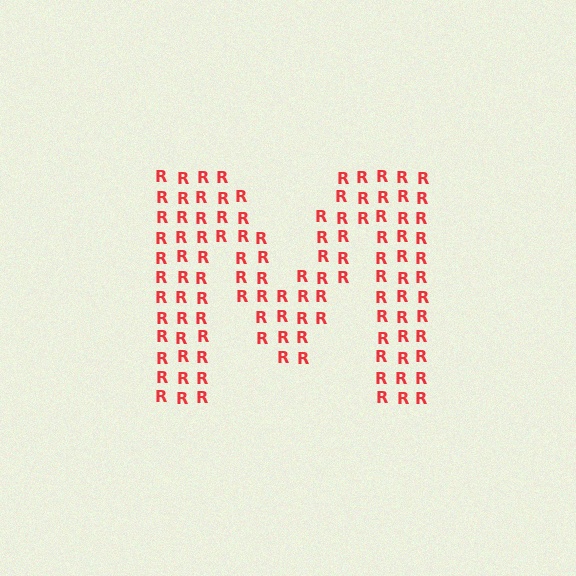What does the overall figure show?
The overall figure shows the letter M.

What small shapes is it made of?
It is made of small letter R's.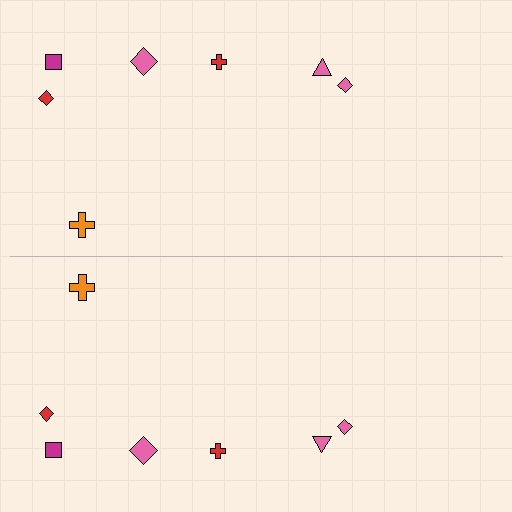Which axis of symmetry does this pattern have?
The pattern has a horizontal axis of symmetry running through the center of the image.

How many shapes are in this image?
There are 14 shapes in this image.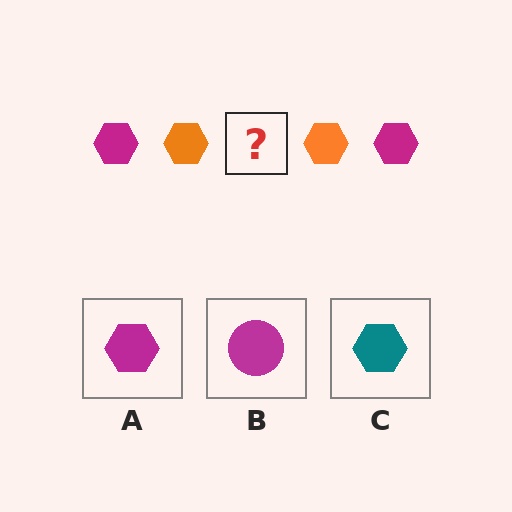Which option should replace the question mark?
Option A.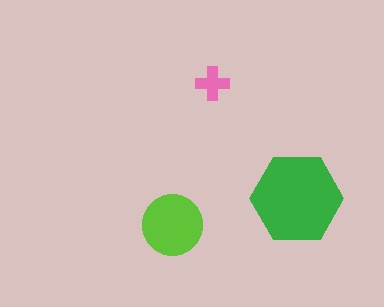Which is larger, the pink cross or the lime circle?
The lime circle.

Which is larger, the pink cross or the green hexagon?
The green hexagon.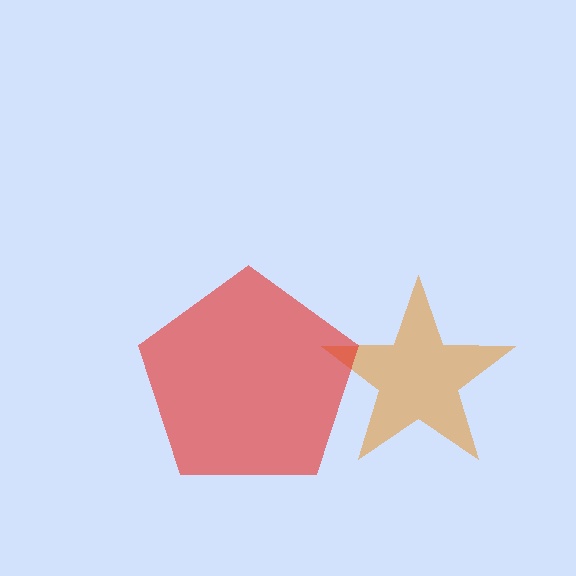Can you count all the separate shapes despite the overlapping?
Yes, there are 2 separate shapes.